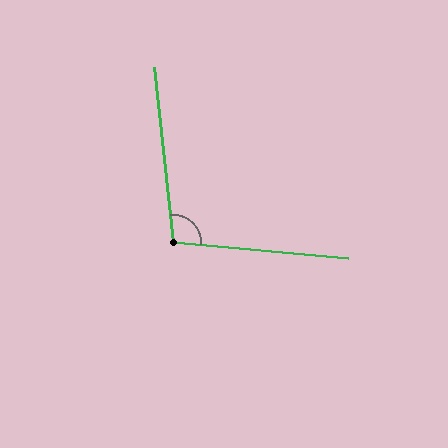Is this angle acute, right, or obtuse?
It is obtuse.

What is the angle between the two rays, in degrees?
Approximately 101 degrees.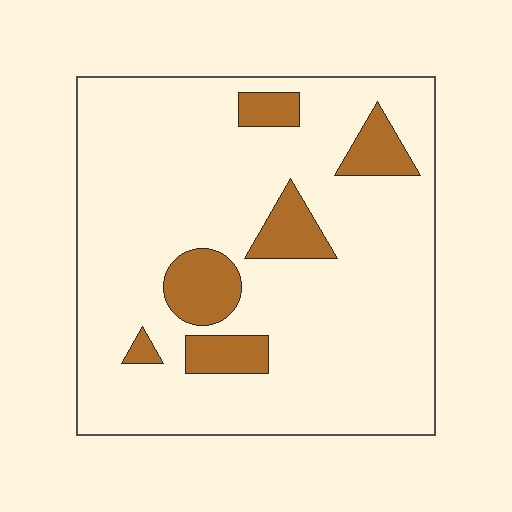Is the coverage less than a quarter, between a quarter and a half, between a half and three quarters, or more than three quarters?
Less than a quarter.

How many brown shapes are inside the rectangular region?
6.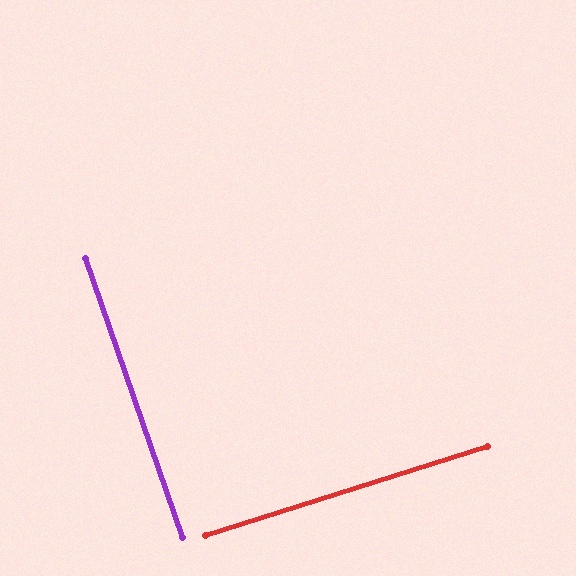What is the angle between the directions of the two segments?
Approximately 88 degrees.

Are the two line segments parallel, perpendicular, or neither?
Perpendicular — they meet at approximately 88°.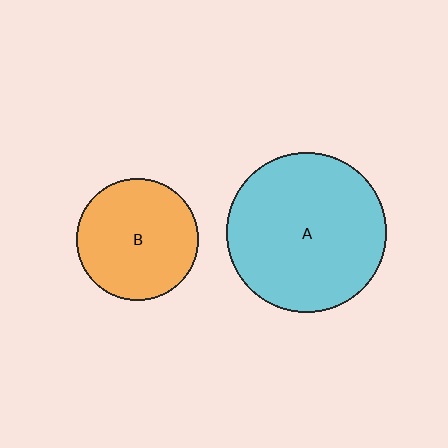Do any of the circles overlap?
No, none of the circles overlap.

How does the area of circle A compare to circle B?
Approximately 1.7 times.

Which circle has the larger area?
Circle A (cyan).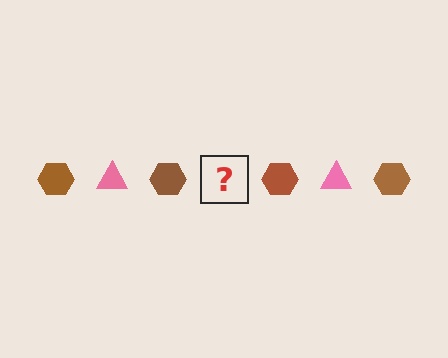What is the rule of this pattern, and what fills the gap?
The rule is that the pattern alternates between brown hexagon and pink triangle. The gap should be filled with a pink triangle.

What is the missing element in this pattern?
The missing element is a pink triangle.